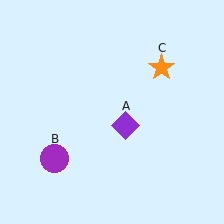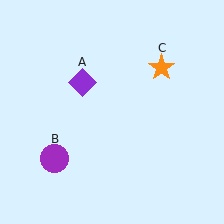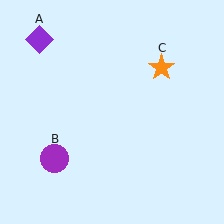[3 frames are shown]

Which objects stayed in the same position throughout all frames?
Purple circle (object B) and orange star (object C) remained stationary.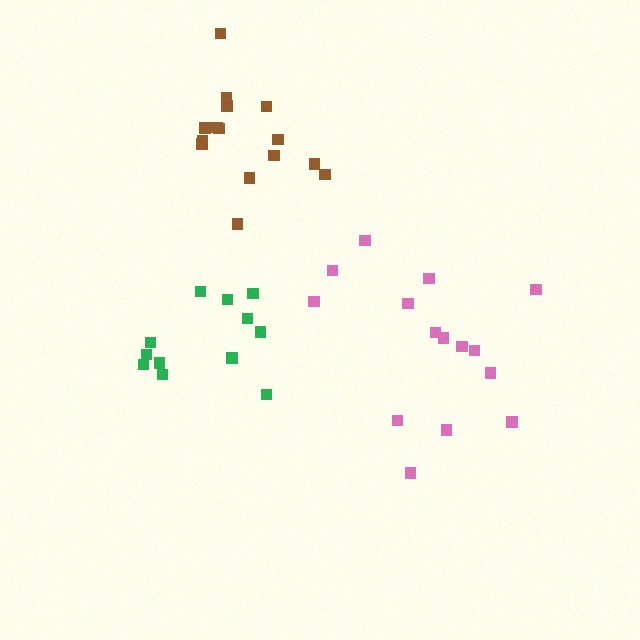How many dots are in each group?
Group 1: 15 dots, Group 2: 12 dots, Group 3: 15 dots (42 total).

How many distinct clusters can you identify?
There are 3 distinct clusters.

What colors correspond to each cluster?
The clusters are colored: pink, green, brown.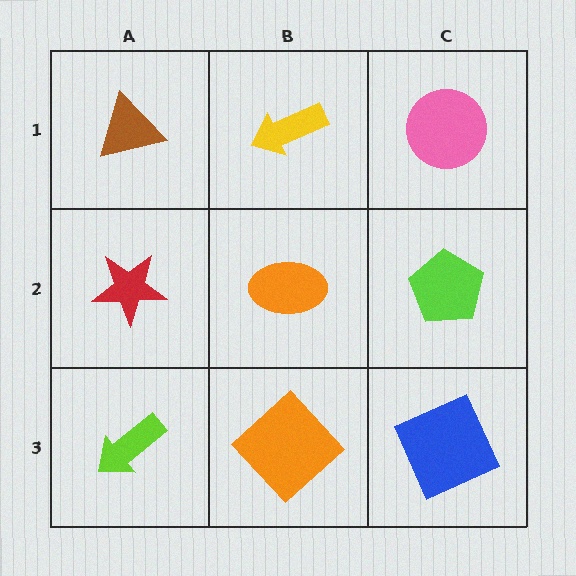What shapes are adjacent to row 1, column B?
An orange ellipse (row 2, column B), a brown triangle (row 1, column A), a pink circle (row 1, column C).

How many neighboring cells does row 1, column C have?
2.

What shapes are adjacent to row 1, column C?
A lime pentagon (row 2, column C), a yellow arrow (row 1, column B).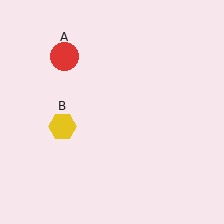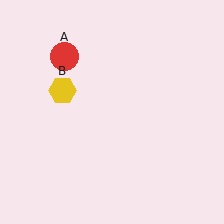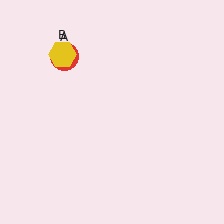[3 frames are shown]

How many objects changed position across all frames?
1 object changed position: yellow hexagon (object B).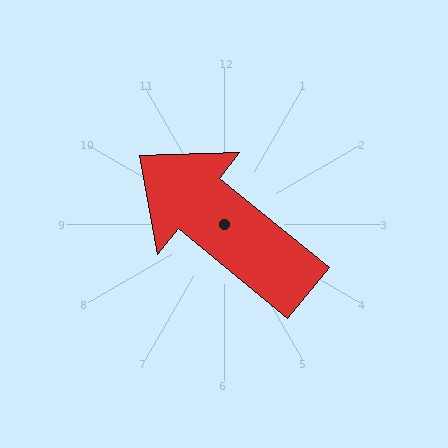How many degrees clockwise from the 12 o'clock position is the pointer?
Approximately 309 degrees.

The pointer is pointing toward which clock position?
Roughly 10 o'clock.